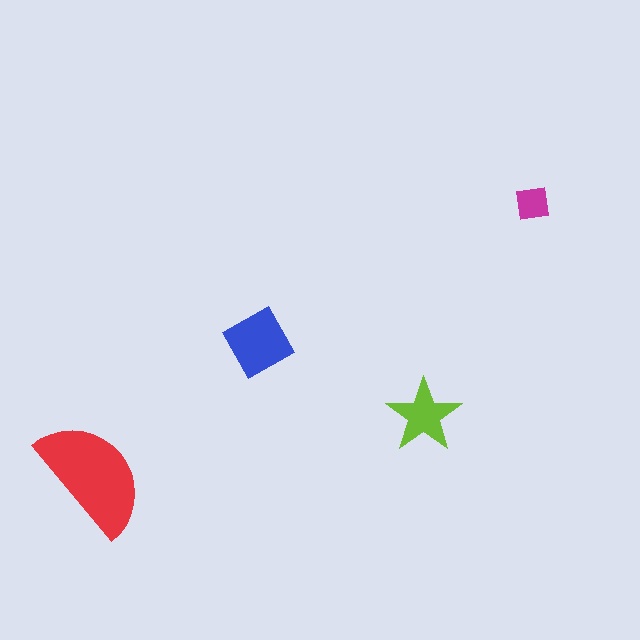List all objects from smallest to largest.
The magenta square, the lime star, the blue diamond, the red semicircle.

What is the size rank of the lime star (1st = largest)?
3rd.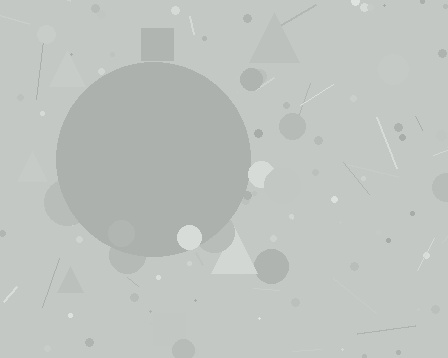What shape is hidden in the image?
A circle is hidden in the image.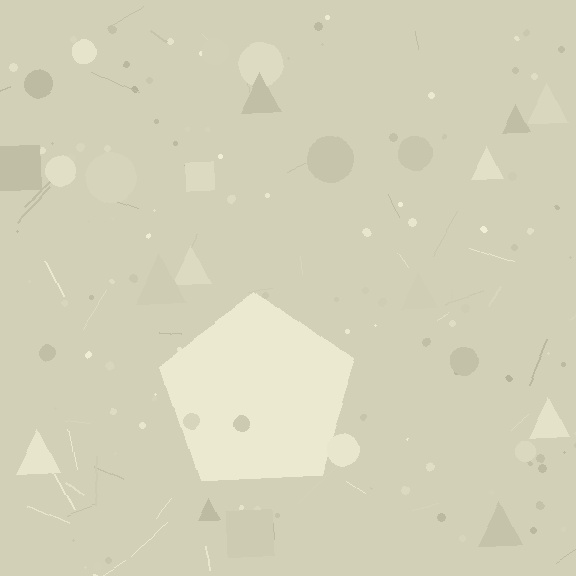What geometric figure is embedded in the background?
A pentagon is embedded in the background.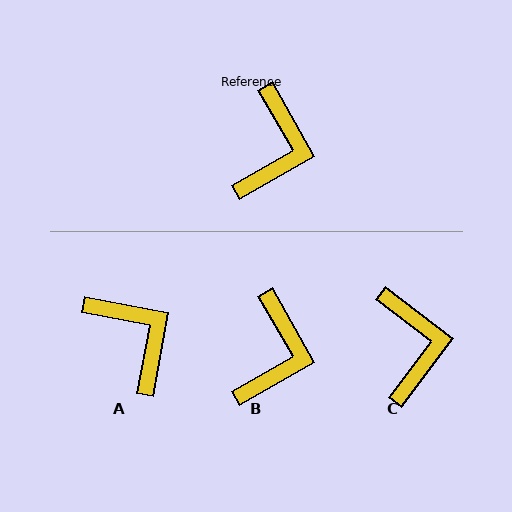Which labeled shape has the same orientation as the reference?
B.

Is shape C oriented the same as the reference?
No, it is off by about 23 degrees.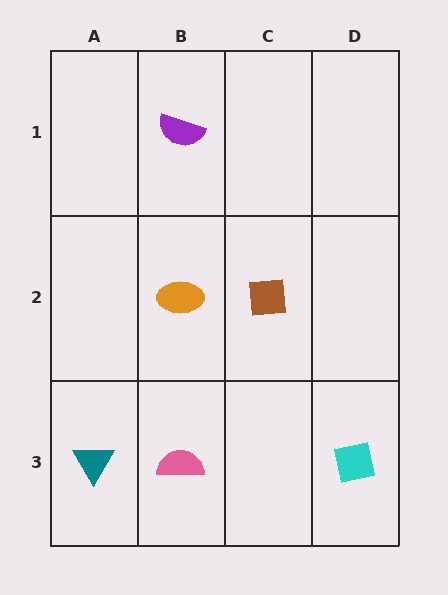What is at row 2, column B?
An orange ellipse.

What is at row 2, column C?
A brown square.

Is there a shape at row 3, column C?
No, that cell is empty.